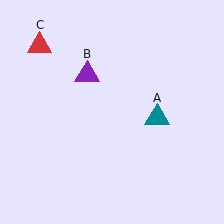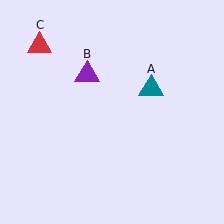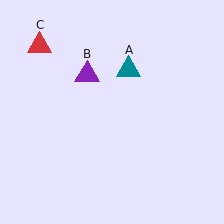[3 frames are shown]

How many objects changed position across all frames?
1 object changed position: teal triangle (object A).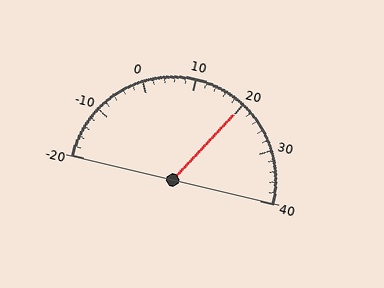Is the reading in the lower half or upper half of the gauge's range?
The reading is in the upper half of the range (-20 to 40).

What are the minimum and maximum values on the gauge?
The gauge ranges from -20 to 40.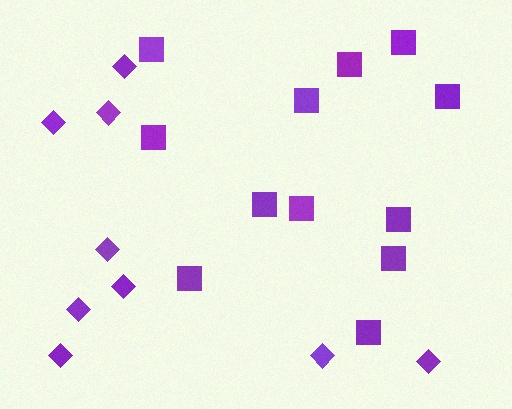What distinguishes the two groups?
There are 2 groups: one group of squares (12) and one group of diamonds (9).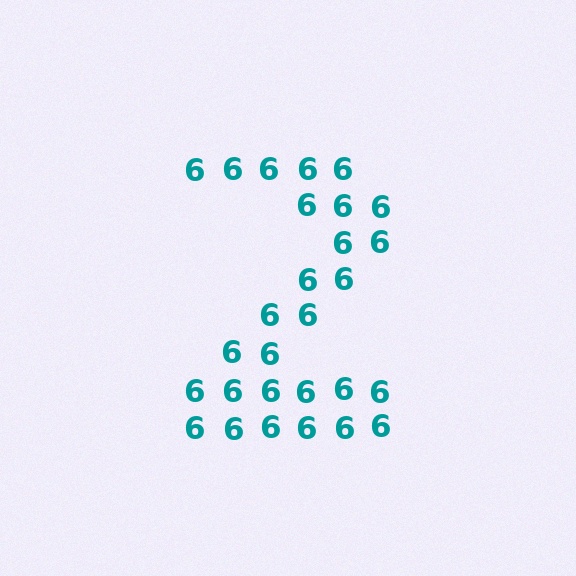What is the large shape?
The large shape is the digit 2.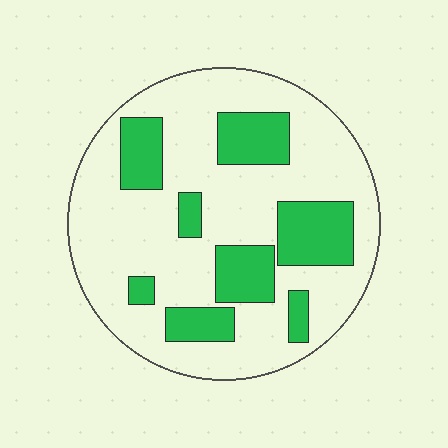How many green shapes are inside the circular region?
8.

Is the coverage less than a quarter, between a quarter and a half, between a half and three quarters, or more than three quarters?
Between a quarter and a half.